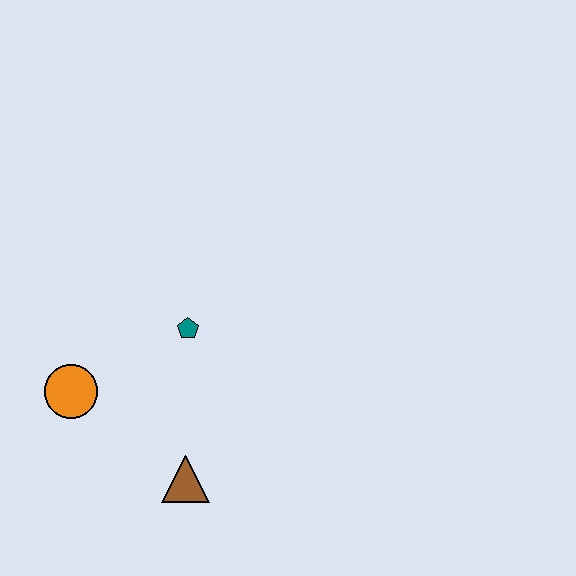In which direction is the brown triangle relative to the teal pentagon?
The brown triangle is below the teal pentagon.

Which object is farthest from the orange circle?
The brown triangle is farthest from the orange circle.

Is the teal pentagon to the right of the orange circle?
Yes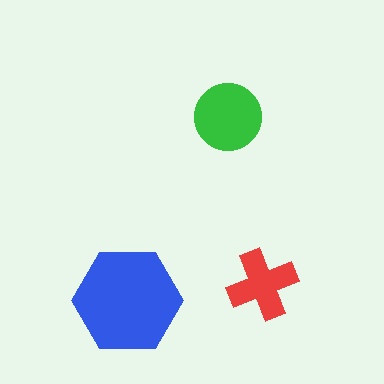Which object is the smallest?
The red cross.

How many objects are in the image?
There are 3 objects in the image.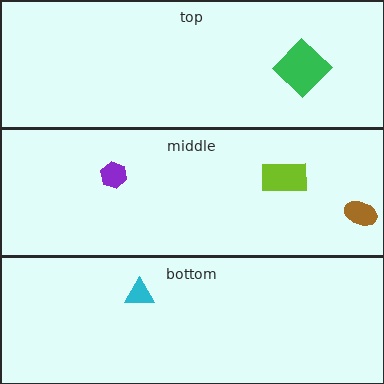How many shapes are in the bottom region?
1.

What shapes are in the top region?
The green diamond.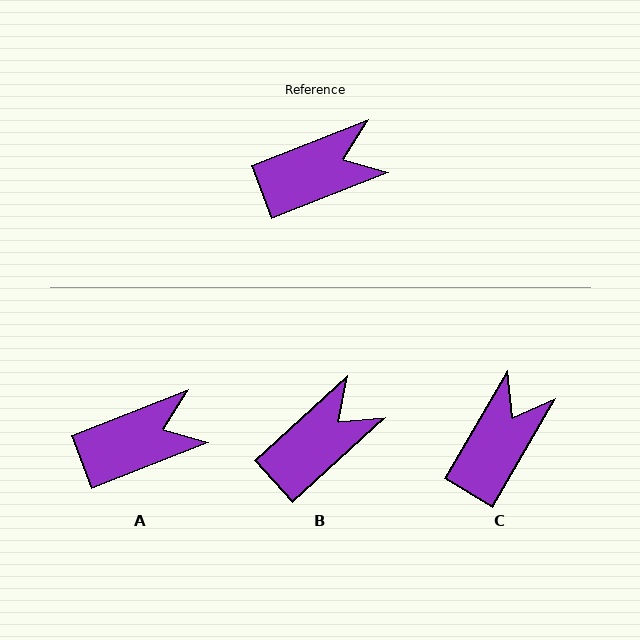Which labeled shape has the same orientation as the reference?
A.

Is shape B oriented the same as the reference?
No, it is off by about 21 degrees.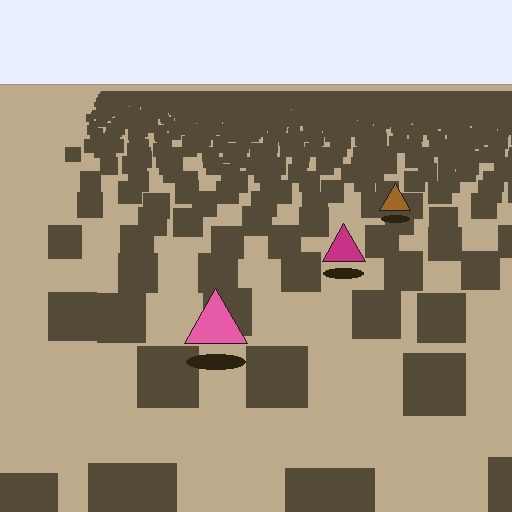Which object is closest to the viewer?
The pink triangle is closest. The texture marks near it are larger and more spread out.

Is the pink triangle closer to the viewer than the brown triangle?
Yes. The pink triangle is closer — you can tell from the texture gradient: the ground texture is coarser near it.